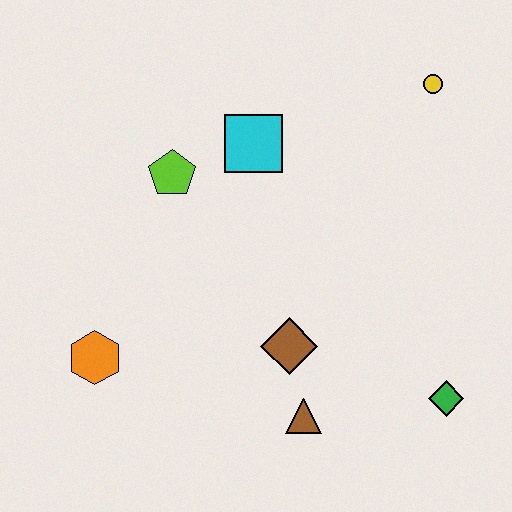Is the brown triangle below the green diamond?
Yes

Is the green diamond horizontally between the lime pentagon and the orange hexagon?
No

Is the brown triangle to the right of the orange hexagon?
Yes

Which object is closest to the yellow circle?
The cyan square is closest to the yellow circle.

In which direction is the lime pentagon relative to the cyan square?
The lime pentagon is to the left of the cyan square.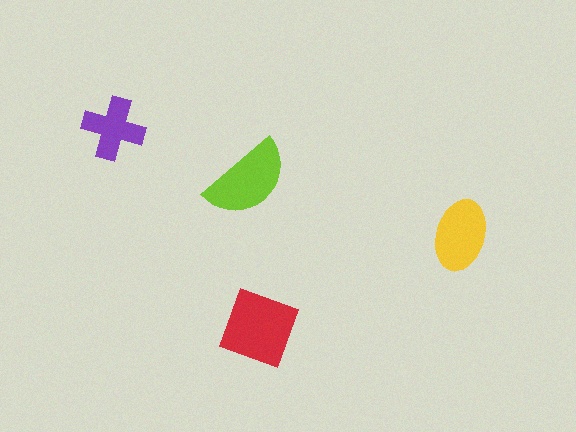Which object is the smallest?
The purple cross.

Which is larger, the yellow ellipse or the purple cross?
The yellow ellipse.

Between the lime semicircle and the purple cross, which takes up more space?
The lime semicircle.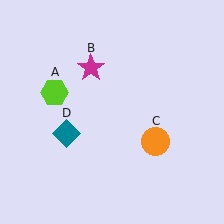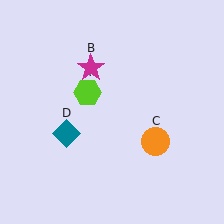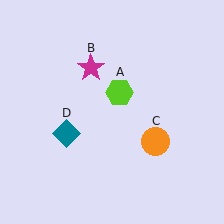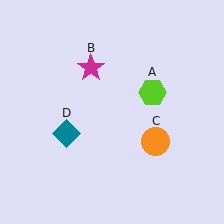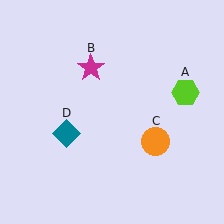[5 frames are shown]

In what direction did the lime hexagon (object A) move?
The lime hexagon (object A) moved right.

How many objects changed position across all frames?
1 object changed position: lime hexagon (object A).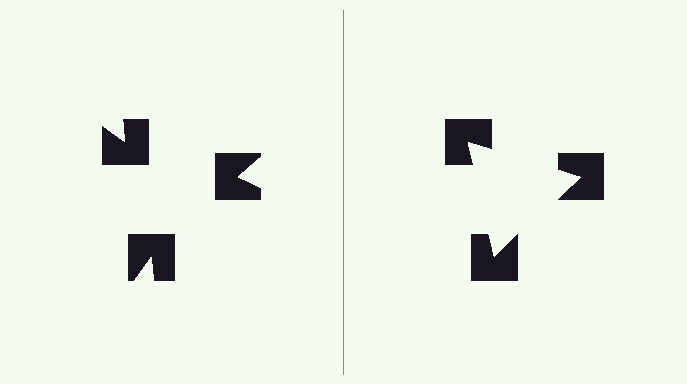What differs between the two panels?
The notched squares are positioned identically on both sides; only the wedge orientations differ. On the right they align to a triangle; on the left they are misaligned.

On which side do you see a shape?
An illusory triangle appears on the right side. On the left side the wedge cuts are rotated, so no coherent shape forms.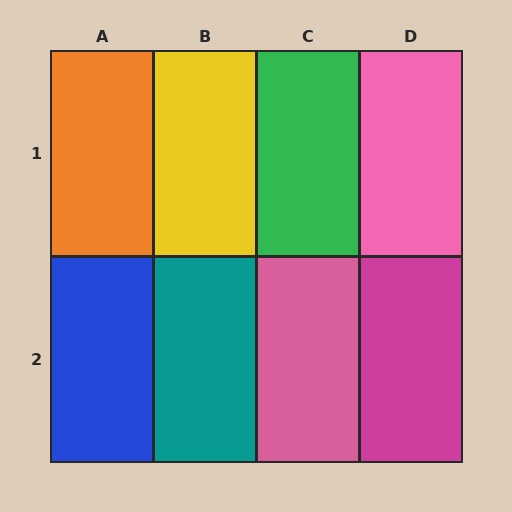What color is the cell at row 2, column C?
Pink.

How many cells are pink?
2 cells are pink.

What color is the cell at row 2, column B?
Teal.